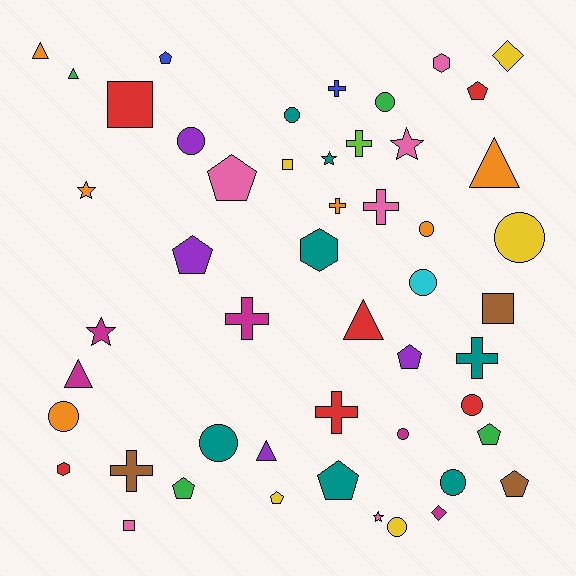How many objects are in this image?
There are 50 objects.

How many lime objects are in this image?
There is 1 lime object.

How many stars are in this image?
There are 5 stars.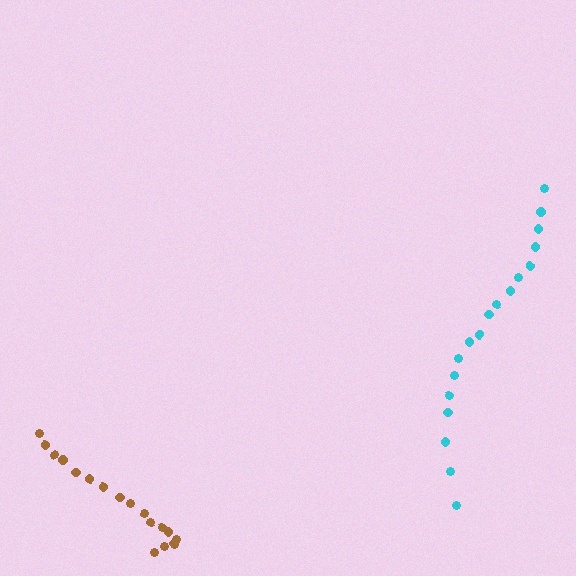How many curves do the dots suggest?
There are 2 distinct paths.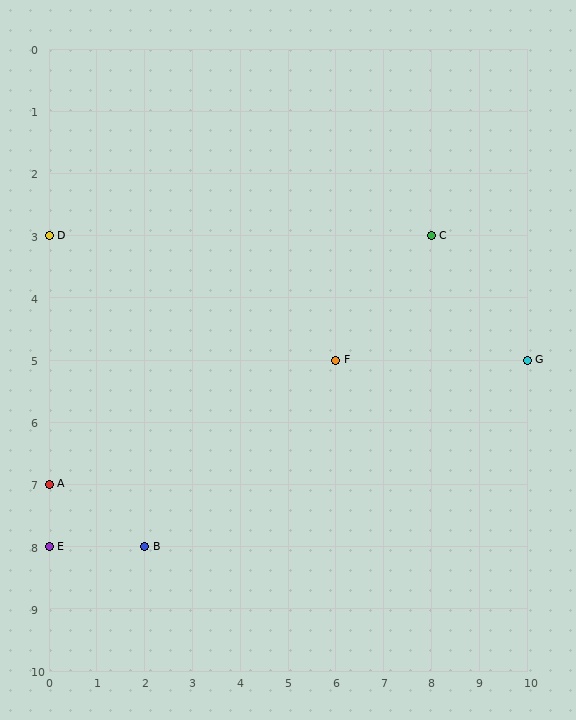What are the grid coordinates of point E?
Point E is at grid coordinates (0, 8).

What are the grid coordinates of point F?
Point F is at grid coordinates (6, 5).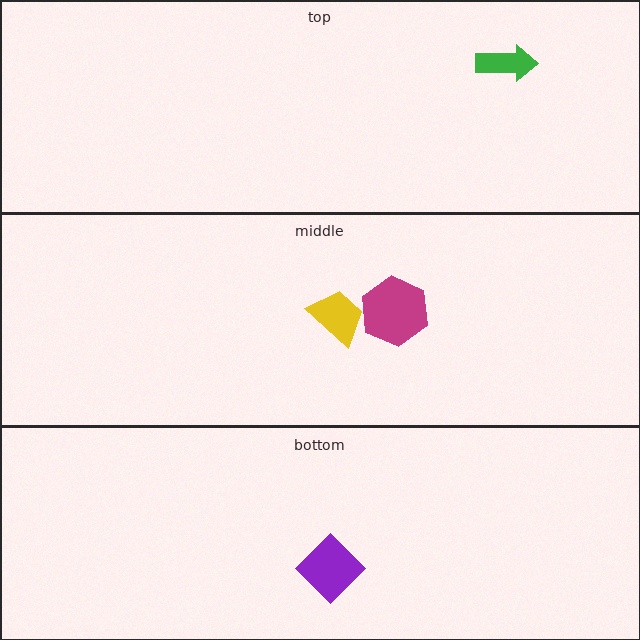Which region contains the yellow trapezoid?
The middle region.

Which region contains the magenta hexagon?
The middle region.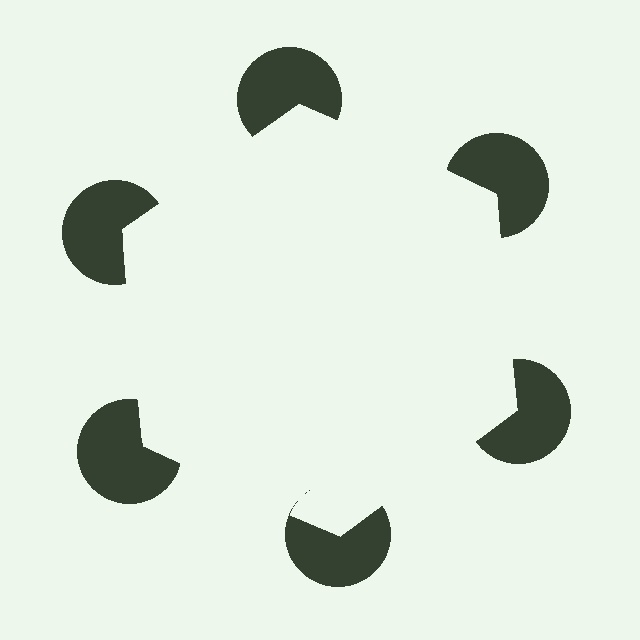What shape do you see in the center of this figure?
An illusory hexagon — its edges are inferred from the aligned wedge cuts in the pac-man discs, not physically drawn.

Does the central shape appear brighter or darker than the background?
It typically appears slightly brighter than the background, even though no actual brightness change is drawn.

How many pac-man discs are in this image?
There are 6 — one at each vertex of the illusory hexagon.